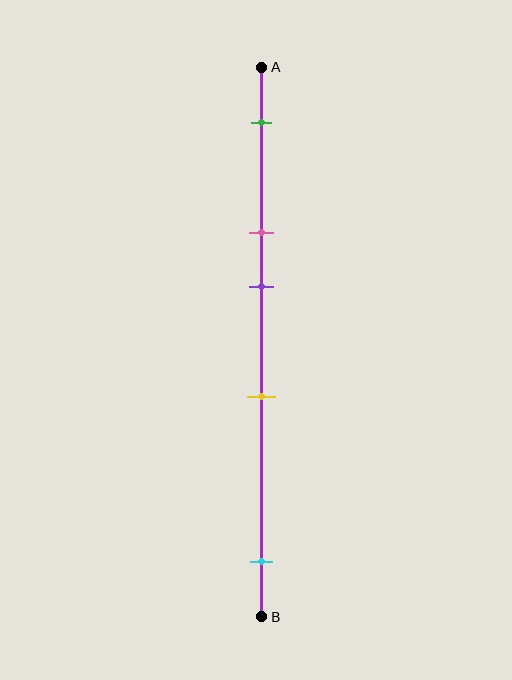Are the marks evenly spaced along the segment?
No, the marks are not evenly spaced.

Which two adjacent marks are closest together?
The pink and purple marks are the closest adjacent pair.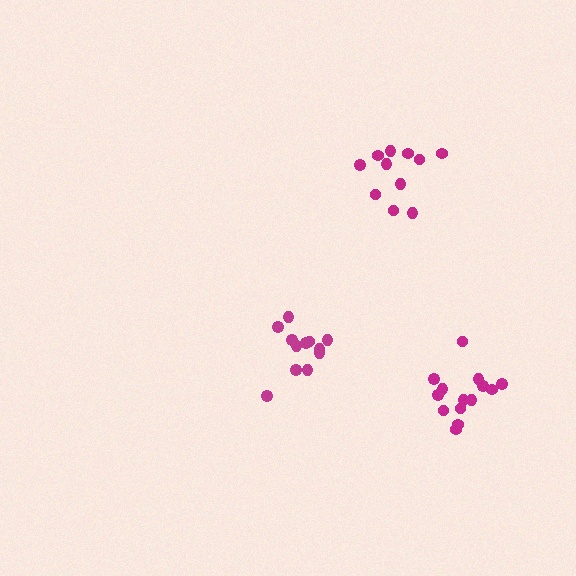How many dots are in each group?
Group 1: 11 dots, Group 2: 12 dots, Group 3: 14 dots (37 total).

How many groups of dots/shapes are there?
There are 3 groups.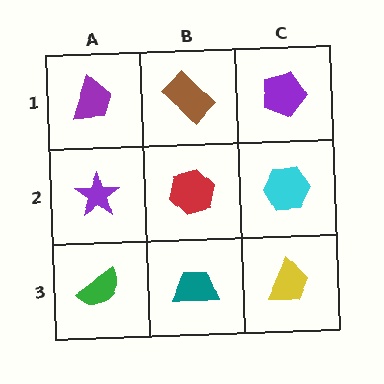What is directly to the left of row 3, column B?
A green semicircle.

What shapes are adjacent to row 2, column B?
A brown rectangle (row 1, column B), a teal trapezoid (row 3, column B), a purple star (row 2, column A), a cyan hexagon (row 2, column C).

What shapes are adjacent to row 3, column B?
A red hexagon (row 2, column B), a green semicircle (row 3, column A), a yellow trapezoid (row 3, column C).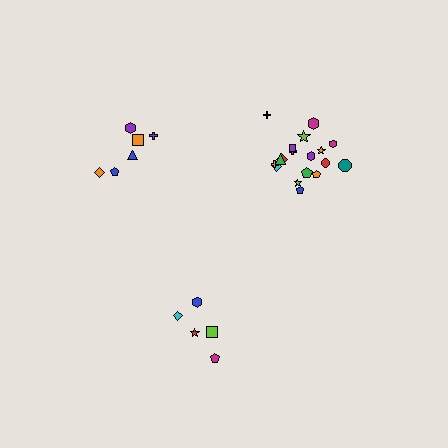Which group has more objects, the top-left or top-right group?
The top-right group.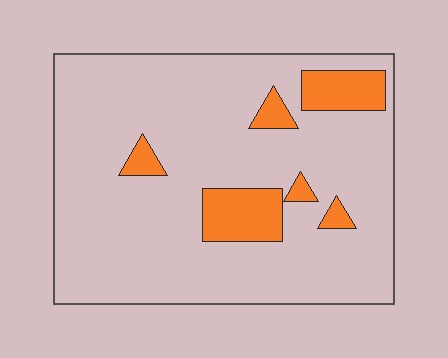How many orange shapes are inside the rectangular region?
6.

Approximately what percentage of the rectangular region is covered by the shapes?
Approximately 15%.